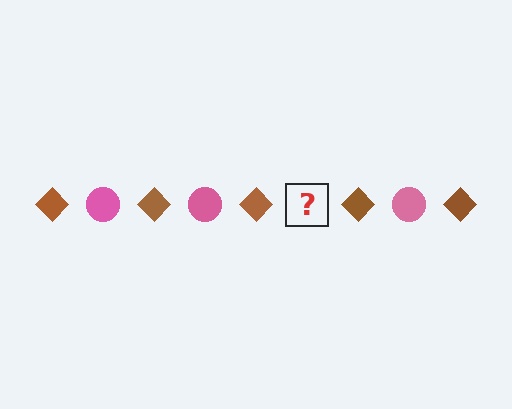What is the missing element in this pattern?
The missing element is a pink circle.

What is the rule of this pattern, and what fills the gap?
The rule is that the pattern alternates between brown diamond and pink circle. The gap should be filled with a pink circle.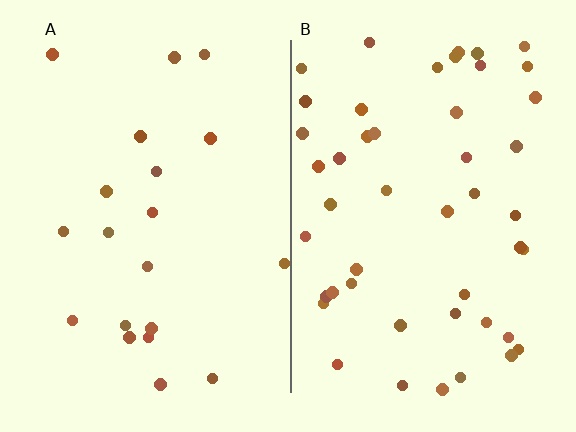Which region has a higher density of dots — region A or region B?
B (the right).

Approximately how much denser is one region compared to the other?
Approximately 2.4× — region B over region A.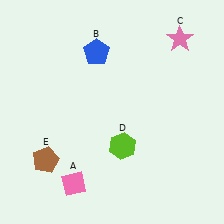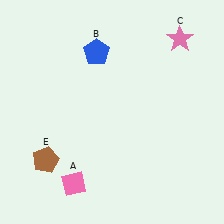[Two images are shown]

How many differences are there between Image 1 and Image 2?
There is 1 difference between the two images.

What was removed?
The lime hexagon (D) was removed in Image 2.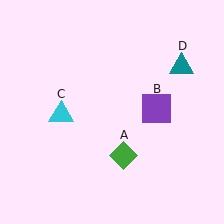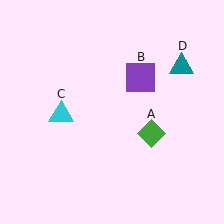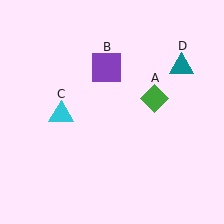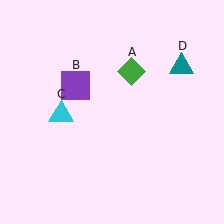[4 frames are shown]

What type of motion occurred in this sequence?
The green diamond (object A), purple square (object B) rotated counterclockwise around the center of the scene.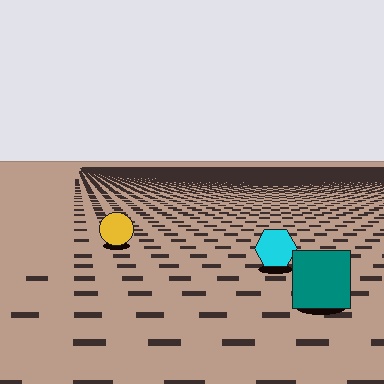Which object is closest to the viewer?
The teal square is closest. The texture marks near it are larger and more spread out.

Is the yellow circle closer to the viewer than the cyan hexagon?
No. The cyan hexagon is closer — you can tell from the texture gradient: the ground texture is coarser near it.